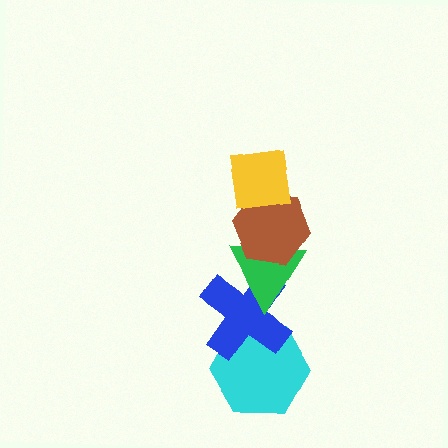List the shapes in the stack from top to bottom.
From top to bottom: the yellow square, the brown hexagon, the green triangle, the blue cross, the cyan hexagon.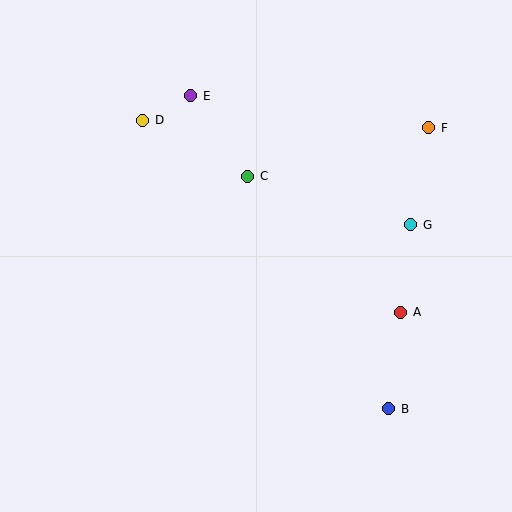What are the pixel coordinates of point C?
Point C is at (248, 176).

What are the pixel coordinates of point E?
Point E is at (191, 96).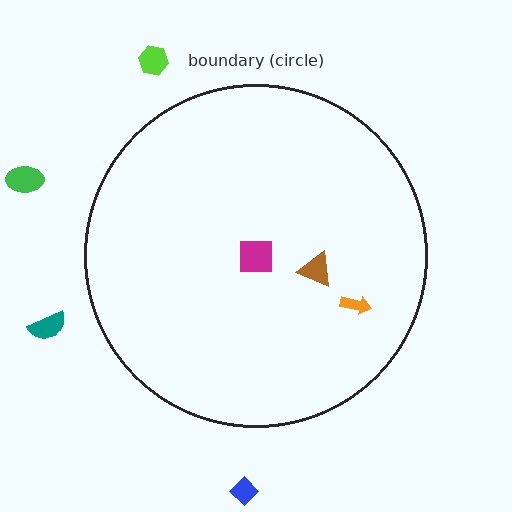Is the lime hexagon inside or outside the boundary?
Outside.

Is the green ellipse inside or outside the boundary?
Outside.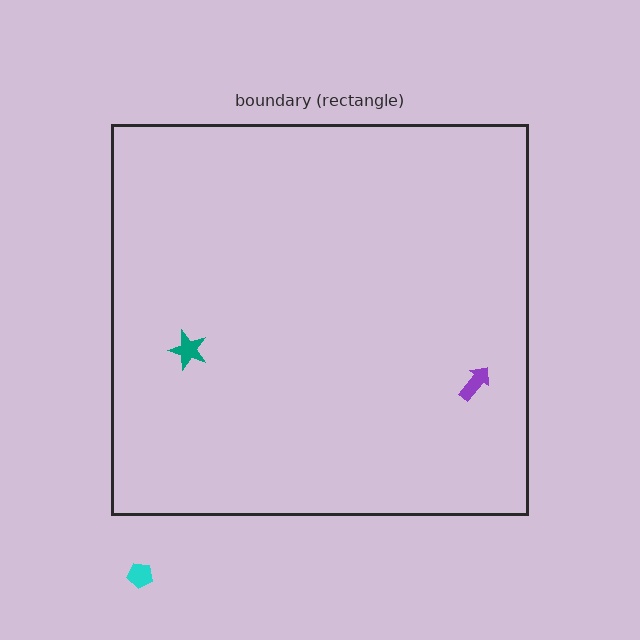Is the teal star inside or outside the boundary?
Inside.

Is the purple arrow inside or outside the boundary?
Inside.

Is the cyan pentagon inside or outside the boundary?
Outside.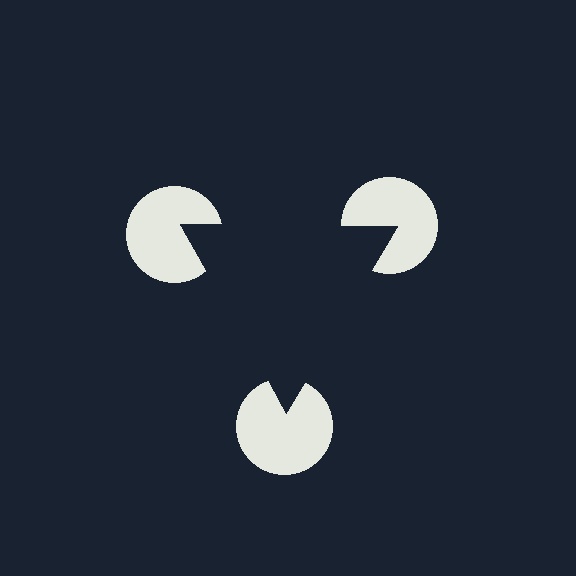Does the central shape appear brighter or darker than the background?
It typically appears slightly darker than the background, even though no actual brightness change is drawn.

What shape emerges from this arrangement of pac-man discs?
An illusory triangle — its edges are inferred from the aligned wedge cuts in the pac-man discs, not physically drawn.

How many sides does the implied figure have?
3 sides.